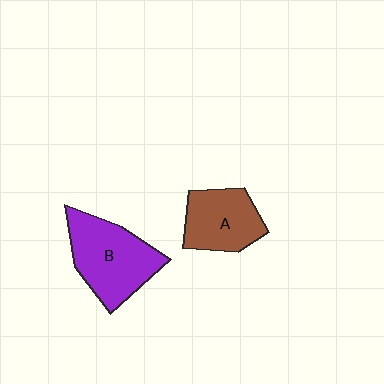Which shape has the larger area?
Shape B (purple).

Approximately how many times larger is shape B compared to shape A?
Approximately 1.3 times.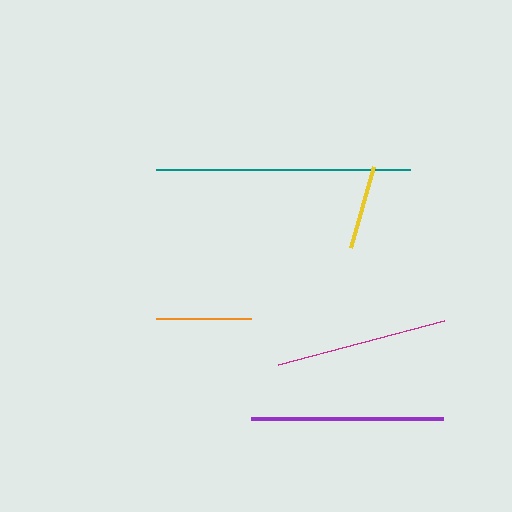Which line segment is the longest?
The teal line is the longest at approximately 254 pixels.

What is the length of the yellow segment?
The yellow segment is approximately 84 pixels long.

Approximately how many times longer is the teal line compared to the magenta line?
The teal line is approximately 1.5 times the length of the magenta line.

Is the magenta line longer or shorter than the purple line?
The purple line is longer than the magenta line.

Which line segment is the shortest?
The yellow line is the shortest at approximately 84 pixels.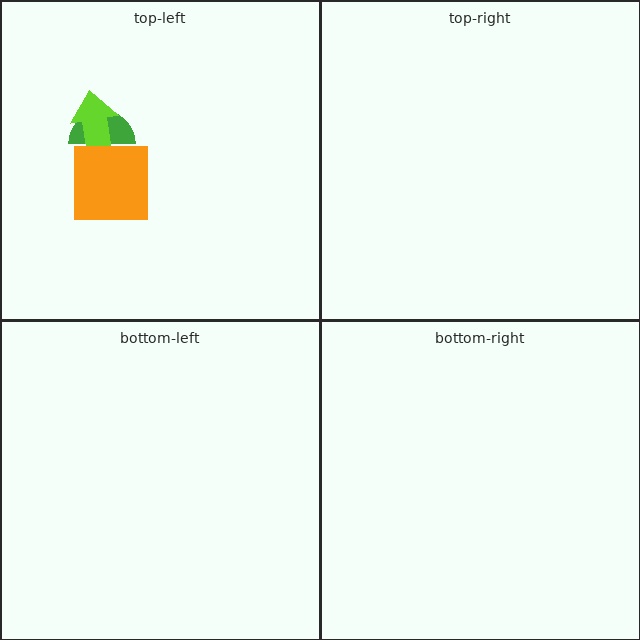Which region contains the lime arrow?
The top-left region.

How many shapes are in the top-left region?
3.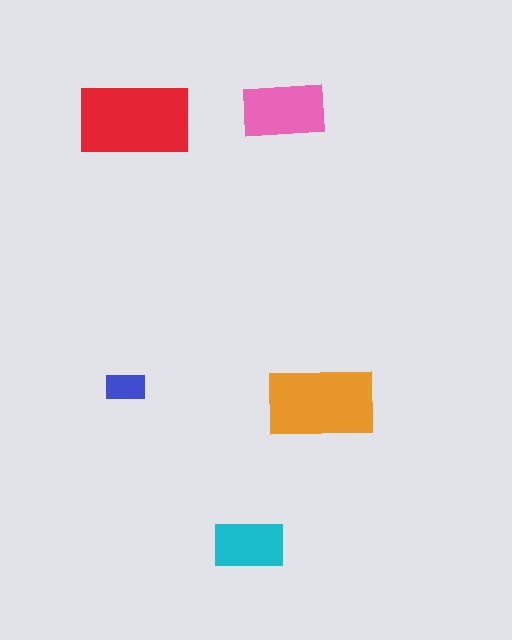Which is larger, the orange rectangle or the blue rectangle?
The orange one.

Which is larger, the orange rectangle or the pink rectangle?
The orange one.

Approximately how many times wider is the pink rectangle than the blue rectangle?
About 2 times wider.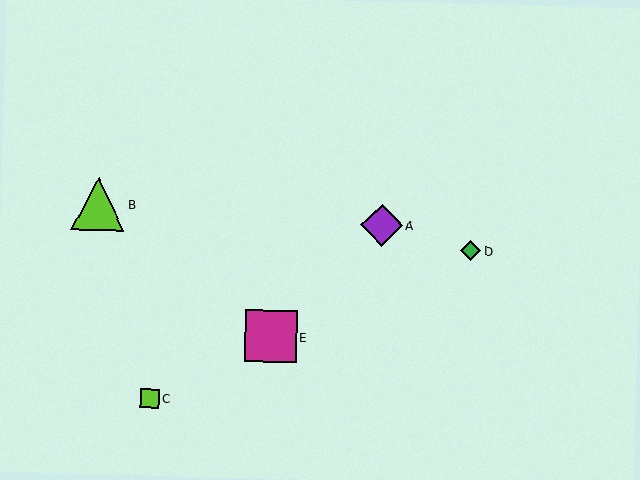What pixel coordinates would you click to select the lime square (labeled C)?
Click at (149, 399) to select the lime square C.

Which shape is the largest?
The lime triangle (labeled B) is the largest.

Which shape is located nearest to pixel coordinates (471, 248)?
The green diamond (labeled D) at (470, 251) is nearest to that location.